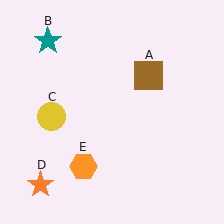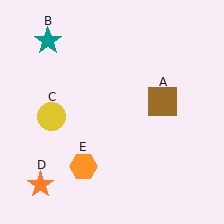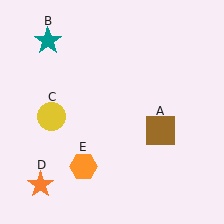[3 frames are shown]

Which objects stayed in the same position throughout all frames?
Teal star (object B) and yellow circle (object C) and orange star (object D) and orange hexagon (object E) remained stationary.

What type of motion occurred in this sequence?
The brown square (object A) rotated clockwise around the center of the scene.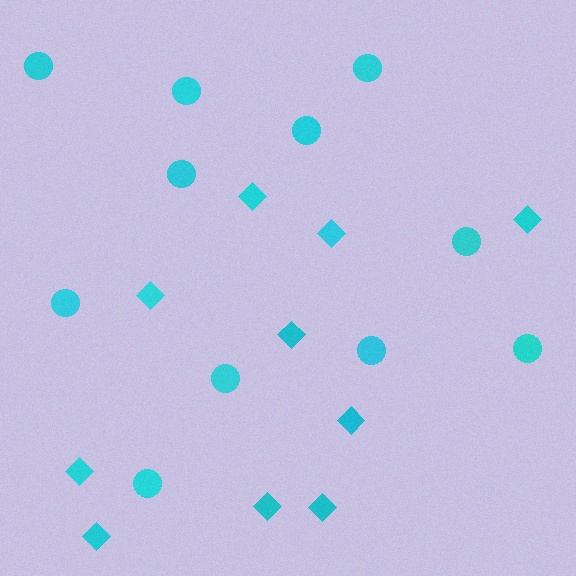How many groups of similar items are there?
There are 2 groups: one group of diamonds (10) and one group of circles (11).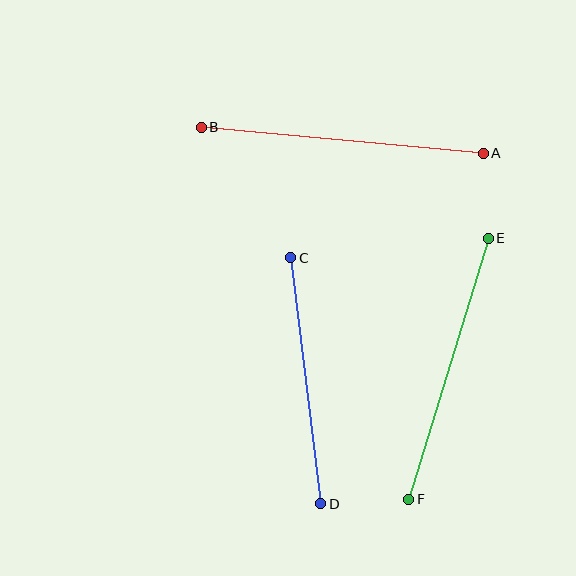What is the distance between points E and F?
The distance is approximately 273 pixels.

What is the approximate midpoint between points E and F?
The midpoint is at approximately (449, 369) pixels.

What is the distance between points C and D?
The distance is approximately 248 pixels.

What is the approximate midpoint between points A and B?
The midpoint is at approximately (342, 140) pixels.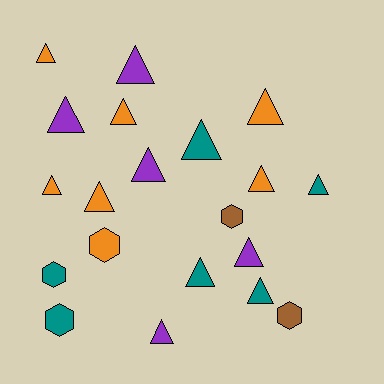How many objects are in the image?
There are 20 objects.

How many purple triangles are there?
There are 5 purple triangles.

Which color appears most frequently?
Orange, with 7 objects.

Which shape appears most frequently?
Triangle, with 15 objects.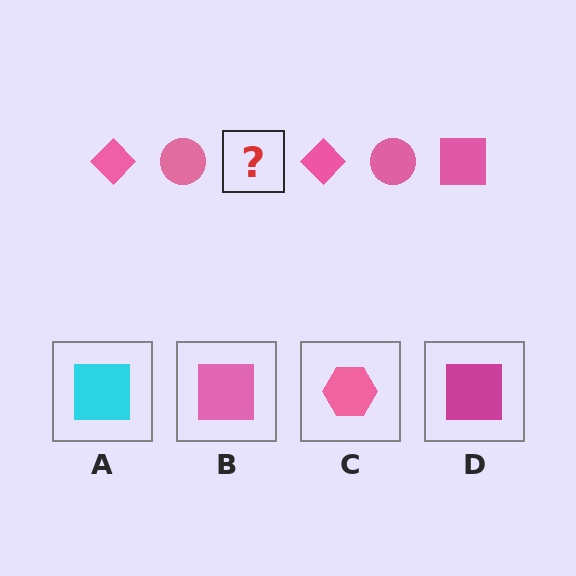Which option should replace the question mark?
Option B.